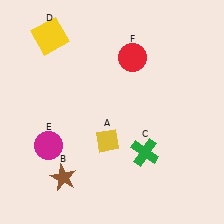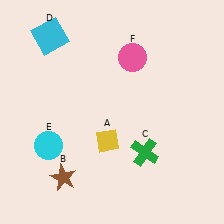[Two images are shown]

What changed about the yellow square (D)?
In Image 1, D is yellow. In Image 2, it changed to cyan.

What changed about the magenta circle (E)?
In Image 1, E is magenta. In Image 2, it changed to cyan.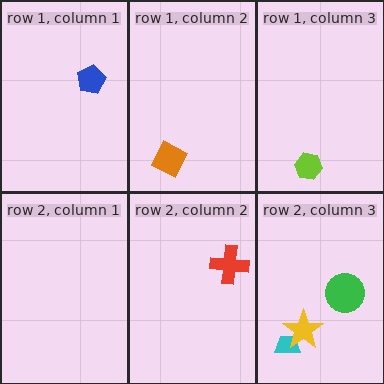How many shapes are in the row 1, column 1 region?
1.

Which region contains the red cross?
The row 2, column 2 region.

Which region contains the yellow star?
The row 2, column 3 region.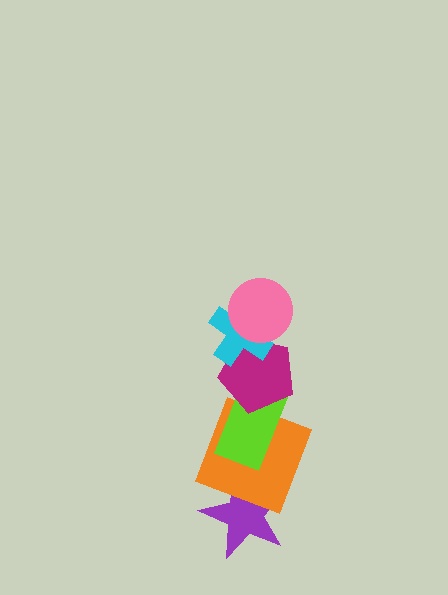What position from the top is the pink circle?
The pink circle is 1st from the top.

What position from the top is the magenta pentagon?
The magenta pentagon is 3rd from the top.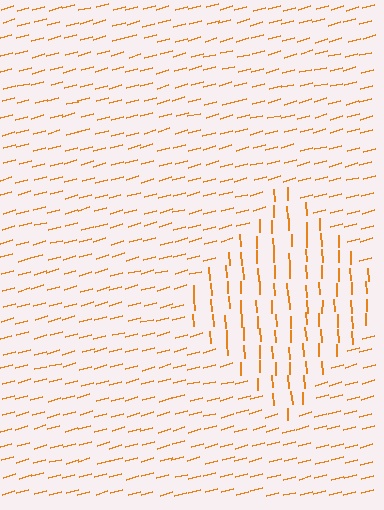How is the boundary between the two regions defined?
The boundary is defined purely by a change in line orientation (approximately 77 degrees difference). All lines are the same color and thickness.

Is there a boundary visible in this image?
Yes, there is a texture boundary formed by a change in line orientation.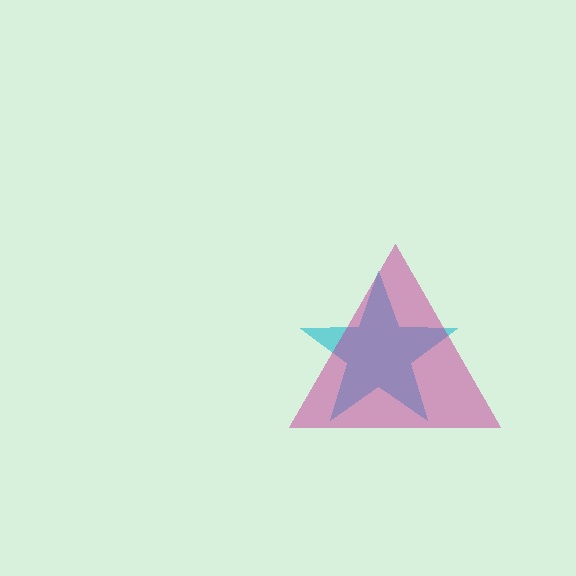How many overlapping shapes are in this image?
There are 2 overlapping shapes in the image.